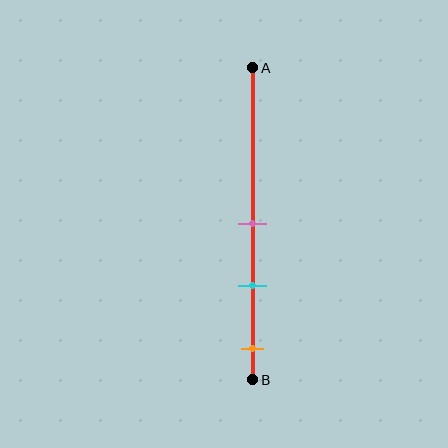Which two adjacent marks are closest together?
The pink and cyan marks are the closest adjacent pair.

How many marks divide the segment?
There are 3 marks dividing the segment.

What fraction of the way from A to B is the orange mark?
The orange mark is approximately 90% (0.9) of the way from A to B.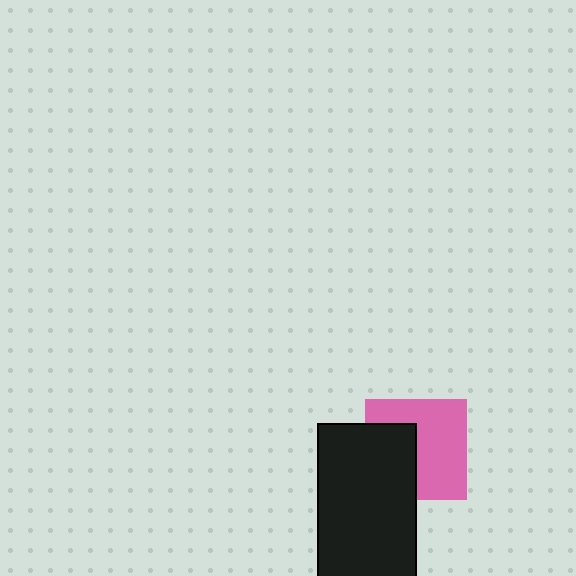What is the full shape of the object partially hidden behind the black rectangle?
The partially hidden object is a pink square.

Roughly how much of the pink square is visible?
About half of it is visible (roughly 61%).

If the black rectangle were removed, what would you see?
You would see the complete pink square.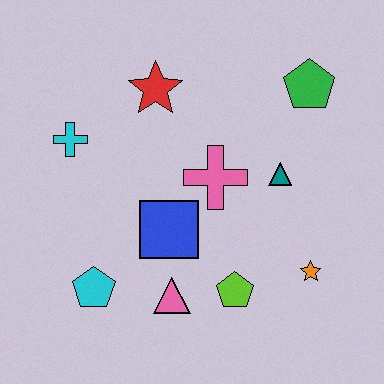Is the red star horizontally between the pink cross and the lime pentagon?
No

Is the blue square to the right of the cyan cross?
Yes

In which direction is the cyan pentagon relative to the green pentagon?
The cyan pentagon is to the left of the green pentagon.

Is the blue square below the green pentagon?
Yes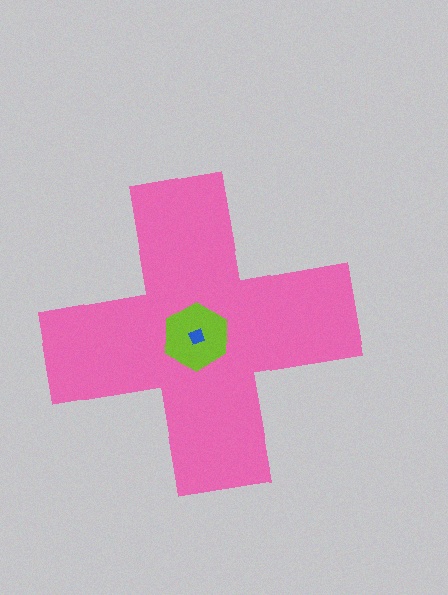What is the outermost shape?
The pink cross.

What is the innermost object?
The blue diamond.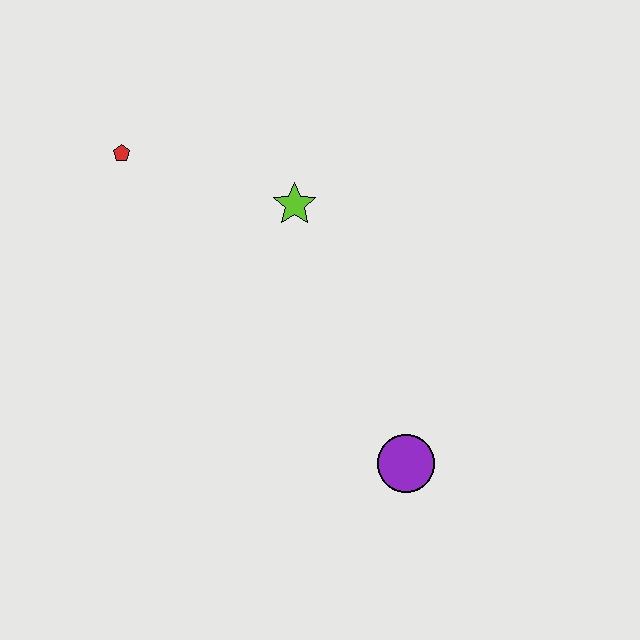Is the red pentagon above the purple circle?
Yes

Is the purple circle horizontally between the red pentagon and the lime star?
No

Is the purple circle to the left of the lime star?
No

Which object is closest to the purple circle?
The lime star is closest to the purple circle.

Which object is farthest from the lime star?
The purple circle is farthest from the lime star.